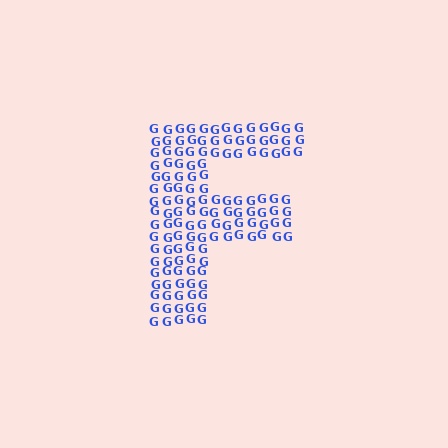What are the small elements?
The small elements are letter G's.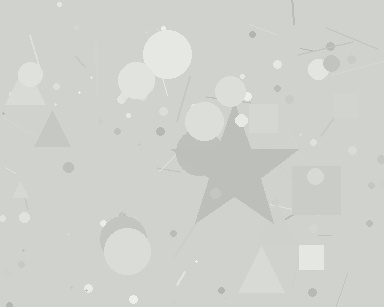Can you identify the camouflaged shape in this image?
The camouflaged shape is a star.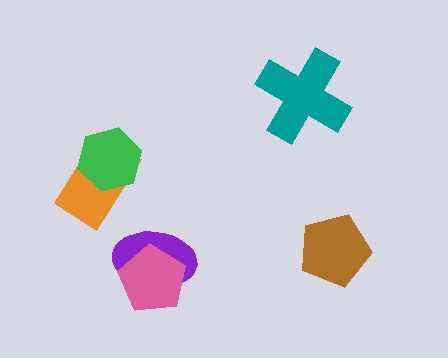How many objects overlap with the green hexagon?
1 object overlaps with the green hexagon.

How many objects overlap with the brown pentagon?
0 objects overlap with the brown pentagon.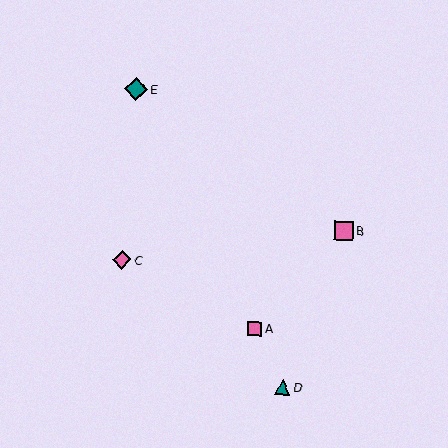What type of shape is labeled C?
Shape C is a pink diamond.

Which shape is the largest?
The teal diamond (labeled E) is the largest.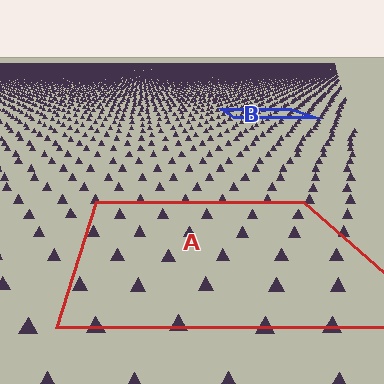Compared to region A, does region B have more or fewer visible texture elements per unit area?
Region B has more texture elements per unit area — they are packed more densely because it is farther away.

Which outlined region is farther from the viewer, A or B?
Region B is farther from the viewer — the texture elements inside it appear smaller and more densely packed.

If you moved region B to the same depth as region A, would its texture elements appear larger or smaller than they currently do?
They would appear larger. At a closer depth, the same texture elements are projected at a bigger on-screen size.